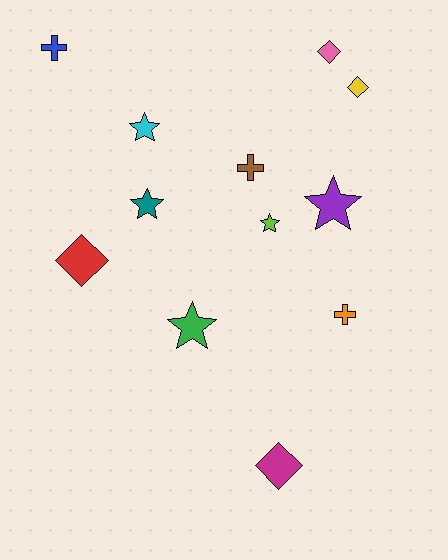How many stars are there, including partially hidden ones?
There are 5 stars.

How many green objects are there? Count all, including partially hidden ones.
There is 1 green object.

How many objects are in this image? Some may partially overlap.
There are 12 objects.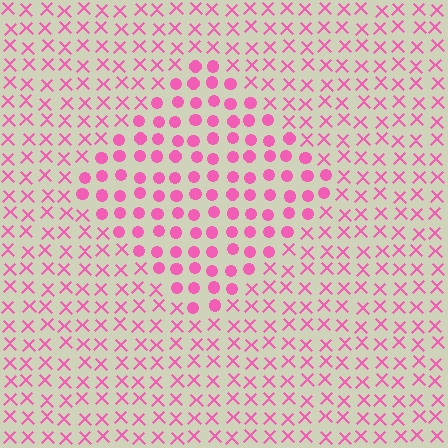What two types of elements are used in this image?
The image uses circles inside the diamond region and X marks outside it.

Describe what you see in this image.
The image is filled with small pink elements arranged in a uniform grid. A diamond-shaped region contains circles, while the surrounding area contains X marks. The boundary is defined purely by the change in element shape.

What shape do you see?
I see a diamond.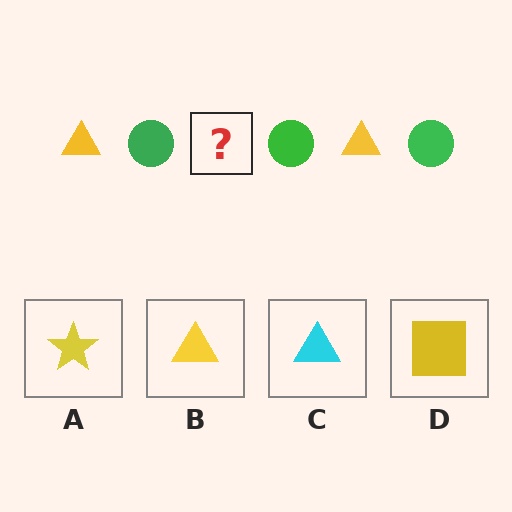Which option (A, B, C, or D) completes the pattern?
B.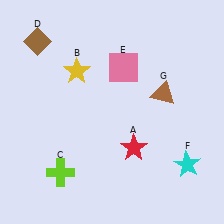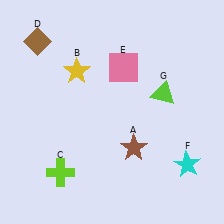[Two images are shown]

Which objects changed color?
A changed from red to brown. G changed from brown to lime.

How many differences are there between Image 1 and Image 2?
There are 2 differences between the two images.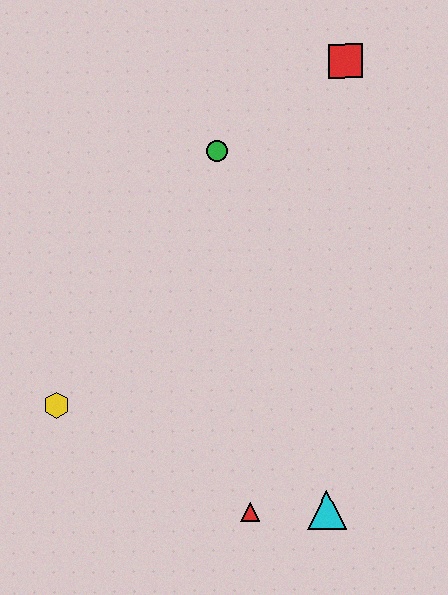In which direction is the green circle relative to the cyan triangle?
The green circle is above the cyan triangle.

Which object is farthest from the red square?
The red triangle is farthest from the red square.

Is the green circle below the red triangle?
No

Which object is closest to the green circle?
The red square is closest to the green circle.